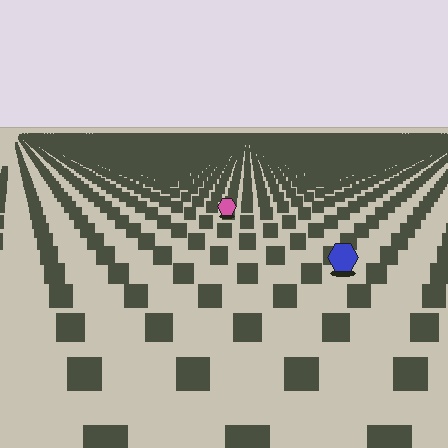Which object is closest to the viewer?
The blue hexagon is closest. The texture marks near it are larger and more spread out.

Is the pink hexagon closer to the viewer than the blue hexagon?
No. The blue hexagon is closer — you can tell from the texture gradient: the ground texture is coarser near it.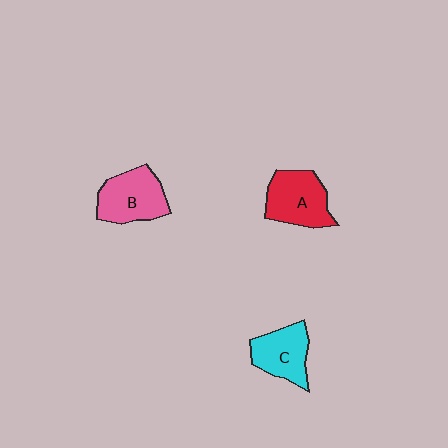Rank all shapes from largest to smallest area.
From largest to smallest: A (red), B (pink), C (cyan).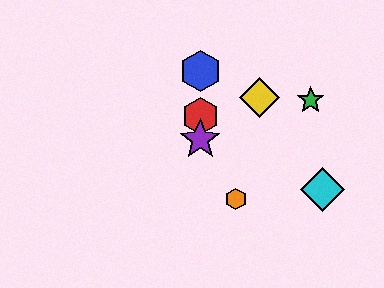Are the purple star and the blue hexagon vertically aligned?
Yes, both are at x≈200.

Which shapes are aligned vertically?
The red hexagon, the blue hexagon, the purple star are aligned vertically.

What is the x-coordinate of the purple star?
The purple star is at x≈200.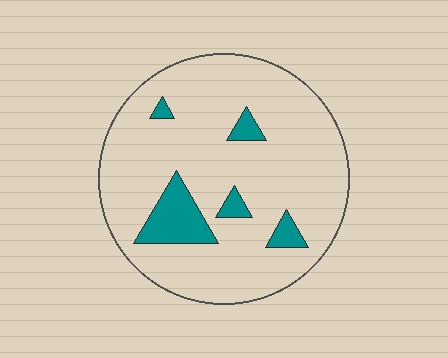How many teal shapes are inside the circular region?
5.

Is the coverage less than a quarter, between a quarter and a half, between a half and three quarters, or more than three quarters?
Less than a quarter.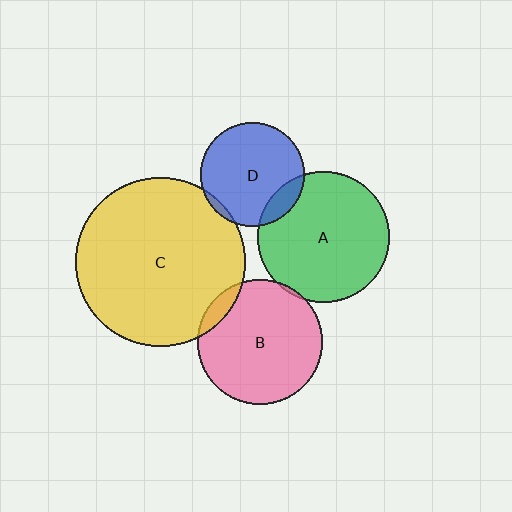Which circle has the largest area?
Circle C (yellow).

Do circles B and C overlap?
Yes.